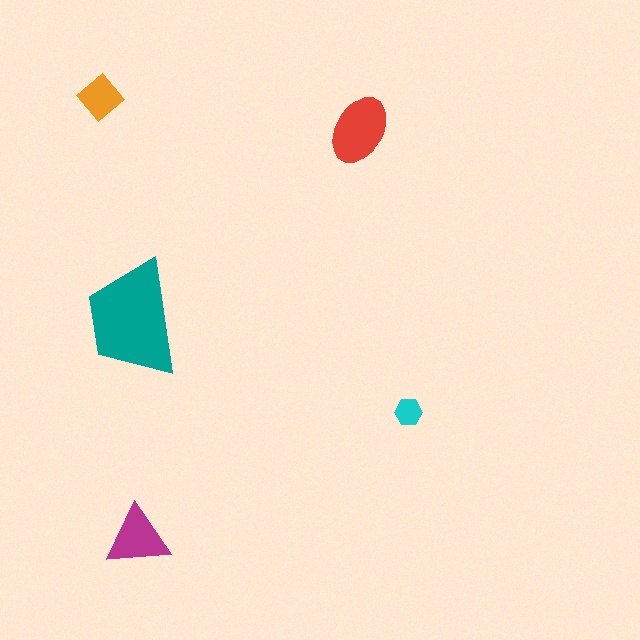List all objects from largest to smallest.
The teal trapezoid, the red ellipse, the magenta triangle, the orange diamond, the cyan hexagon.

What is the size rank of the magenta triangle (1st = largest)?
3rd.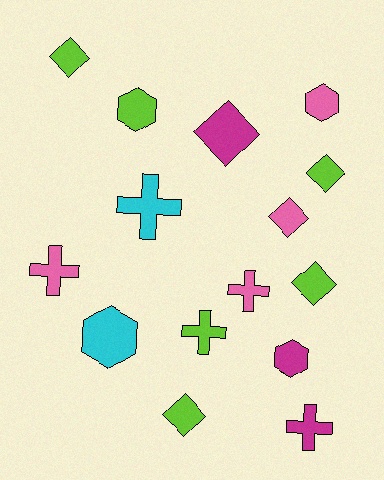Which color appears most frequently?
Lime, with 6 objects.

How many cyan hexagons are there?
There is 1 cyan hexagon.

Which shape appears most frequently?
Diamond, with 6 objects.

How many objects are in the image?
There are 15 objects.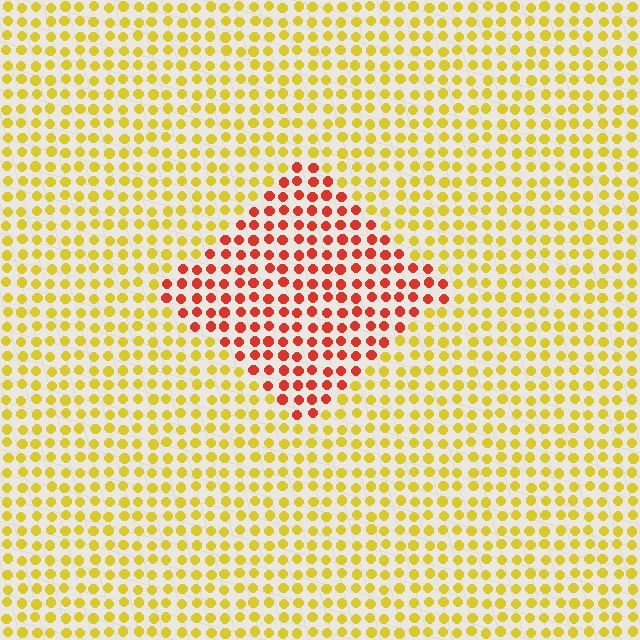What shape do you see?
I see a diamond.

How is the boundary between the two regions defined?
The boundary is defined purely by a slight shift in hue (about 51 degrees). Spacing, size, and orientation are identical on both sides.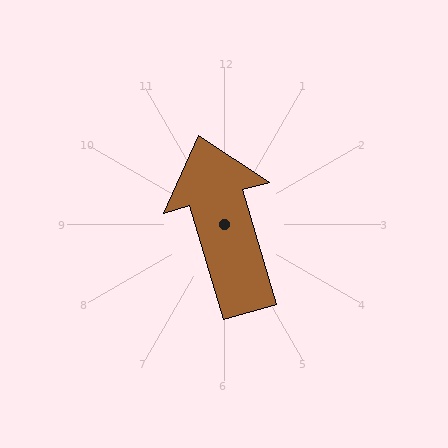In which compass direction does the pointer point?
North.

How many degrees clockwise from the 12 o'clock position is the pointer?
Approximately 344 degrees.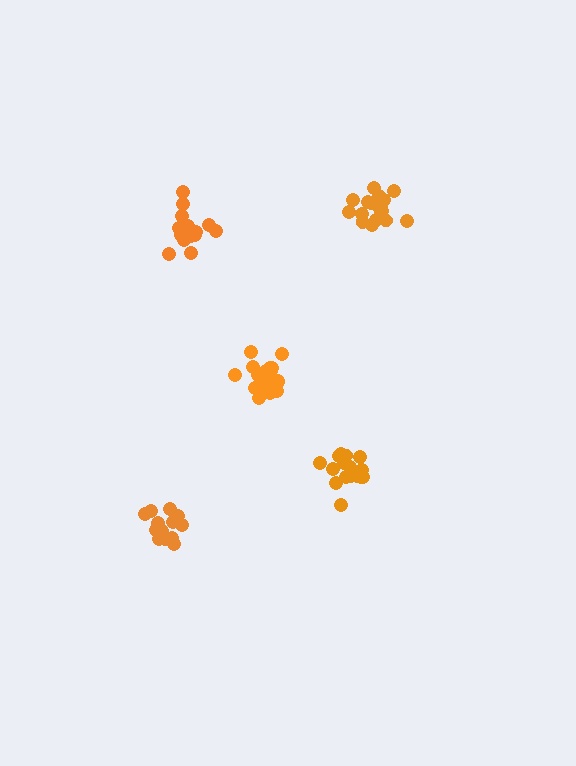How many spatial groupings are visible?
There are 5 spatial groupings.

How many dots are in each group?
Group 1: 18 dots, Group 2: 18 dots, Group 3: 17 dots, Group 4: 19 dots, Group 5: 14 dots (86 total).